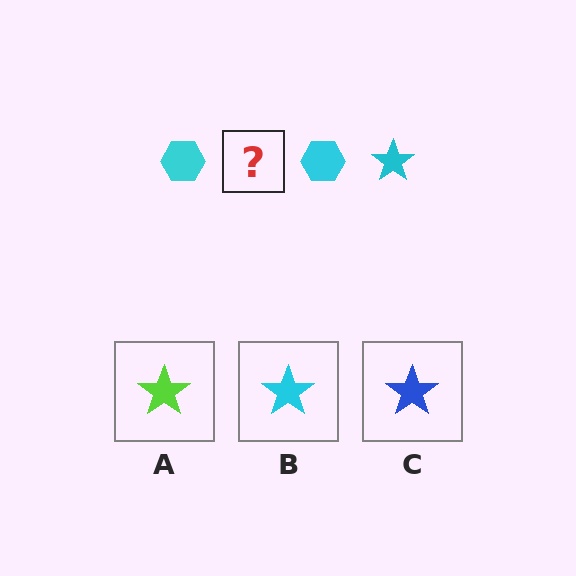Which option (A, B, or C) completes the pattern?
B.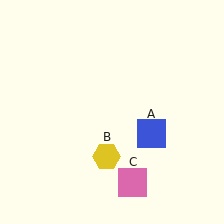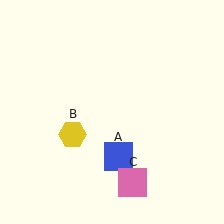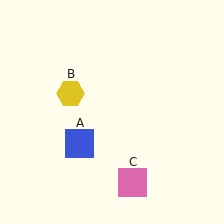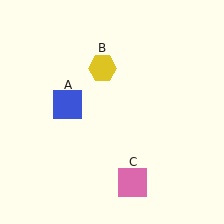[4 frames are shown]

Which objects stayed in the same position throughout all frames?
Pink square (object C) remained stationary.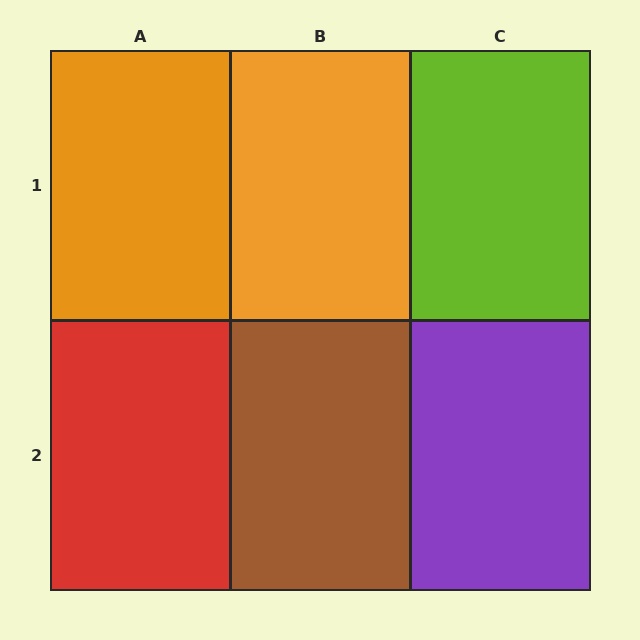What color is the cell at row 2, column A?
Red.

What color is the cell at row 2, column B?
Brown.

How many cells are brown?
1 cell is brown.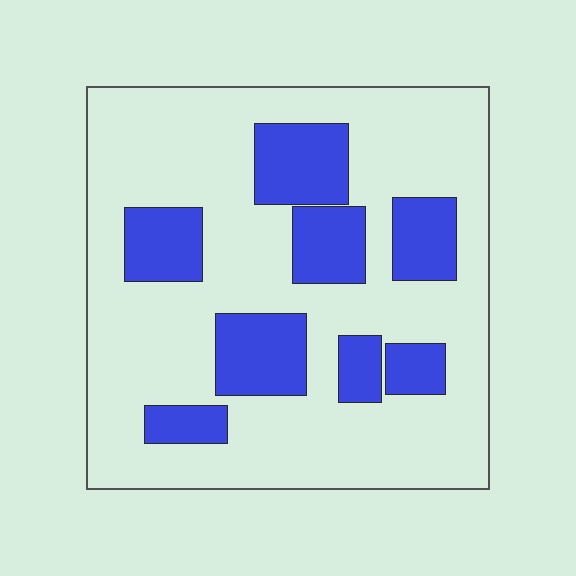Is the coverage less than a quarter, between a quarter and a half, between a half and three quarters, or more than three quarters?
Between a quarter and a half.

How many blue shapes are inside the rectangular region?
8.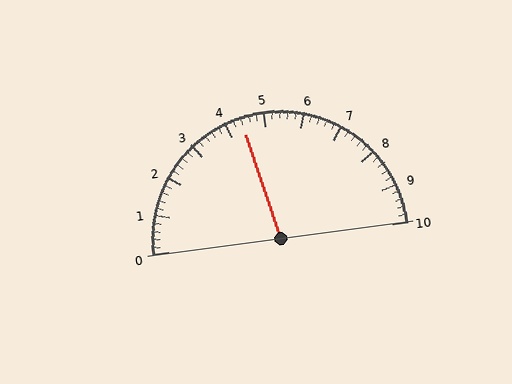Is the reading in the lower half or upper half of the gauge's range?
The reading is in the lower half of the range (0 to 10).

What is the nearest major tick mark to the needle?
The nearest major tick mark is 4.